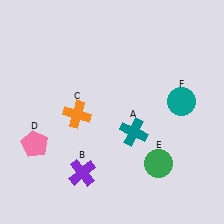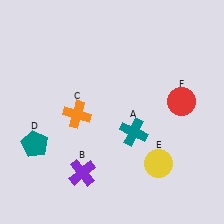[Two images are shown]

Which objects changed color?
D changed from pink to teal. E changed from green to yellow. F changed from teal to red.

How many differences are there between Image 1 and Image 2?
There are 3 differences between the two images.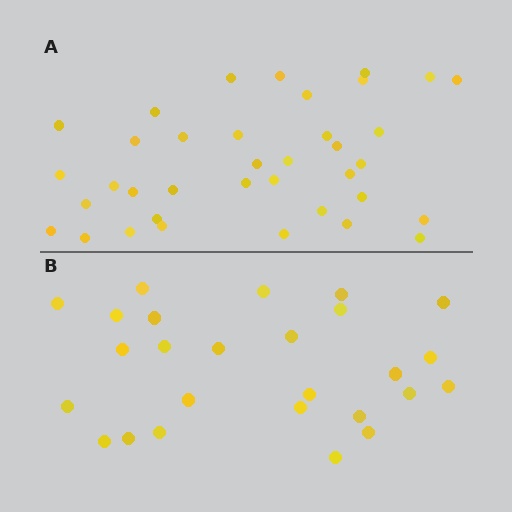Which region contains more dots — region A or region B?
Region A (the top region) has more dots.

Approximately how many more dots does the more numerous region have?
Region A has roughly 12 or so more dots than region B.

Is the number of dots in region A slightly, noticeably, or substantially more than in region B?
Region A has noticeably more, but not dramatically so. The ratio is roughly 1.4 to 1.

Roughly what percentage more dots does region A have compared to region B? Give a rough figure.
About 40% more.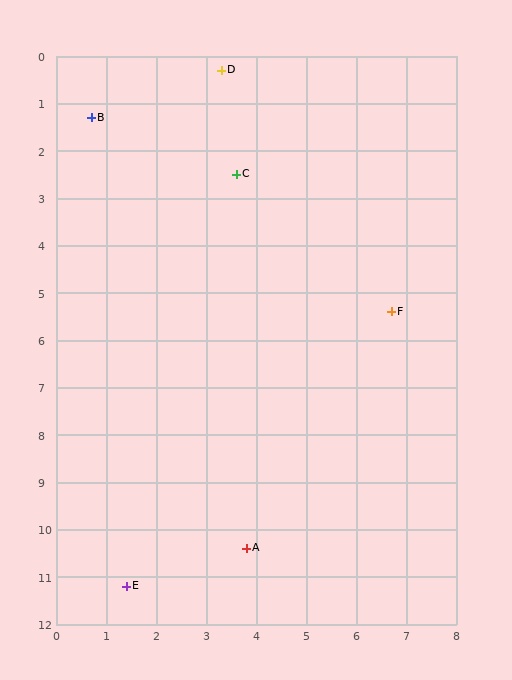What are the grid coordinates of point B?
Point B is at approximately (0.7, 1.3).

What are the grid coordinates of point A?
Point A is at approximately (3.8, 10.4).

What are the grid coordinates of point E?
Point E is at approximately (1.4, 11.2).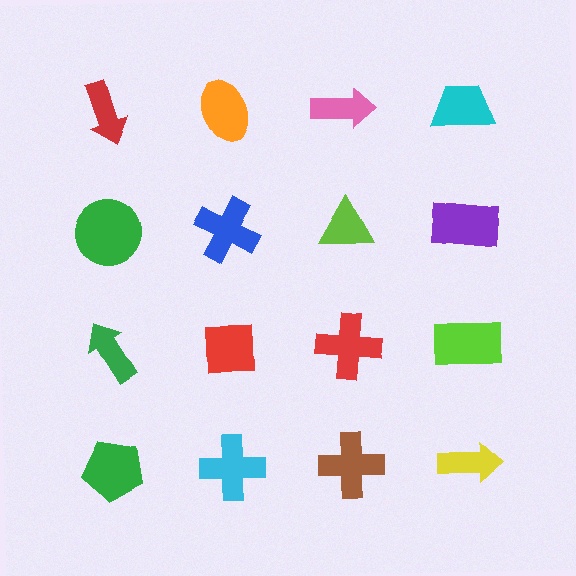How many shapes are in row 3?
4 shapes.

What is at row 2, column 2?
A blue cross.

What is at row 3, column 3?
A red cross.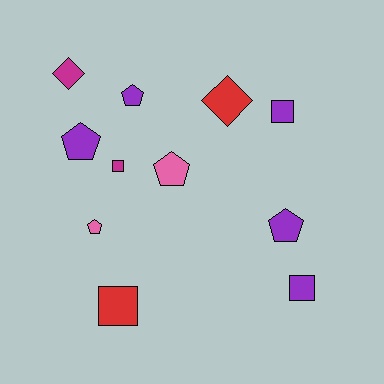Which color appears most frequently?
Purple, with 5 objects.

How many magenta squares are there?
There is 1 magenta square.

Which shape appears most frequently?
Pentagon, with 5 objects.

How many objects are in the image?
There are 11 objects.